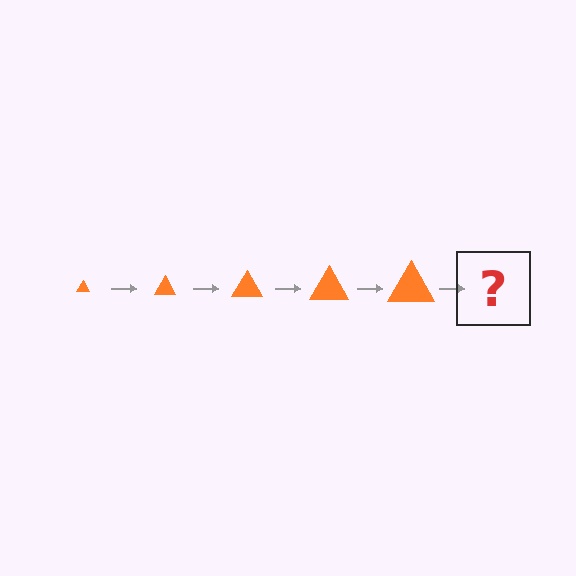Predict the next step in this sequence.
The next step is an orange triangle, larger than the previous one.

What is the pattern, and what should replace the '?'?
The pattern is that the triangle gets progressively larger each step. The '?' should be an orange triangle, larger than the previous one.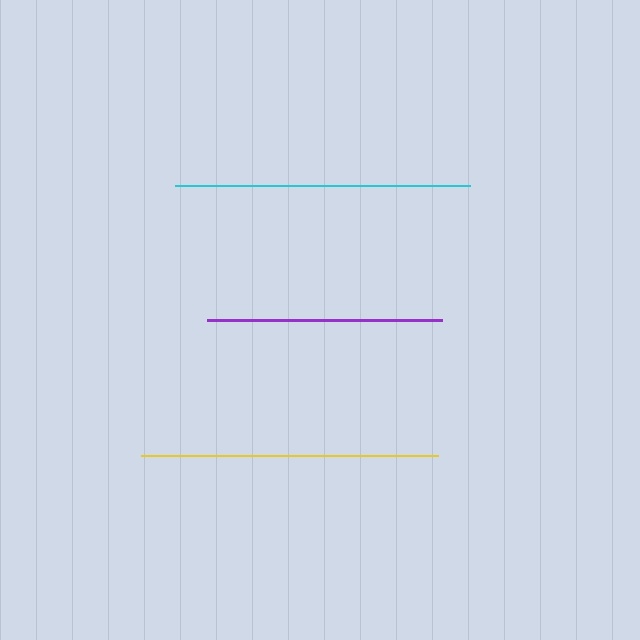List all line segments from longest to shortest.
From longest to shortest: yellow, cyan, purple.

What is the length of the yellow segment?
The yellow segment is approximately 298 pixels long.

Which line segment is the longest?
The yellow line is the longest at approximately 298 pixels.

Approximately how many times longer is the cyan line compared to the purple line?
The cyan line is approximately 1.3 times the length of the purple line.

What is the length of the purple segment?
The purple segment is approximately 235 pixels long.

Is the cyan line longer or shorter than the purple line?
The cyan line is longer than the purple line.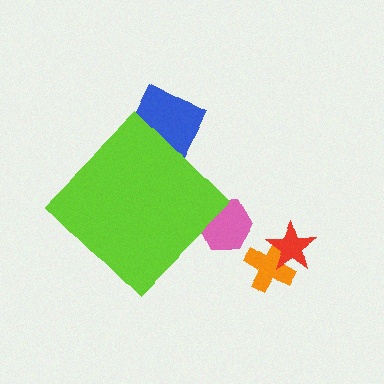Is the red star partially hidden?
No, the red star is fully visible.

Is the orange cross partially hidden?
No, the orange cross is fully visible.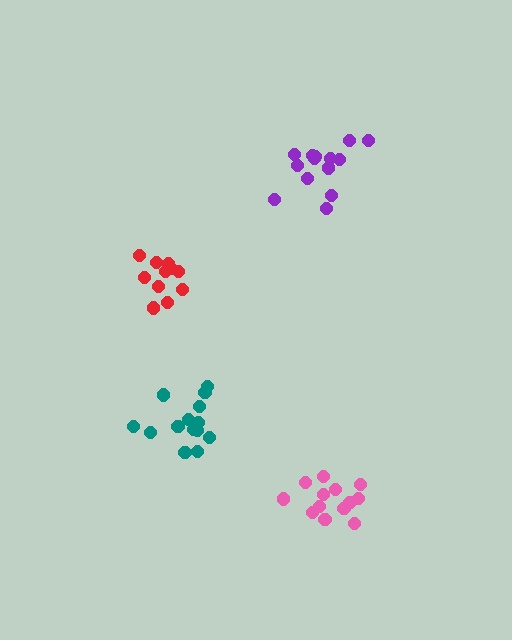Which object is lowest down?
The pink cluster is bottommost.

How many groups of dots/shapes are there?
There are 4 groups.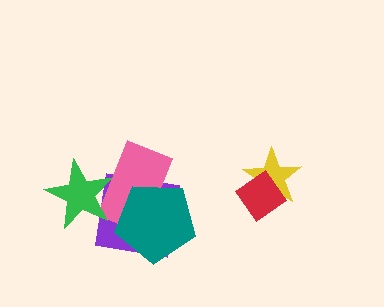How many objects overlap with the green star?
2 objects overlap with the green star.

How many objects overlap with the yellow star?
1 object overlaps with the yellow star.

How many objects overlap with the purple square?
3 objects overlap with the purple square.